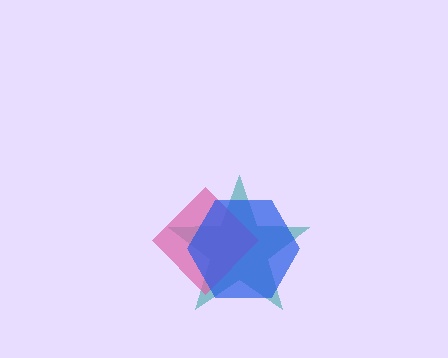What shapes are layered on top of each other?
The layered shapes are: a teal star, a pink diamond, a blue hexagon.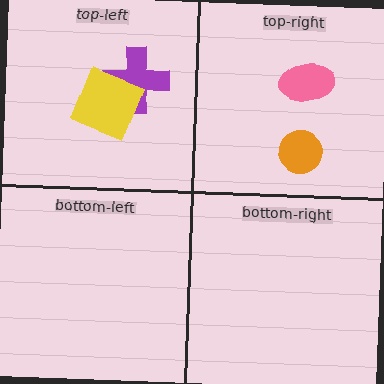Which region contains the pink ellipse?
The top-right region.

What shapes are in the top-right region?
The orange circle, the pink ellipse.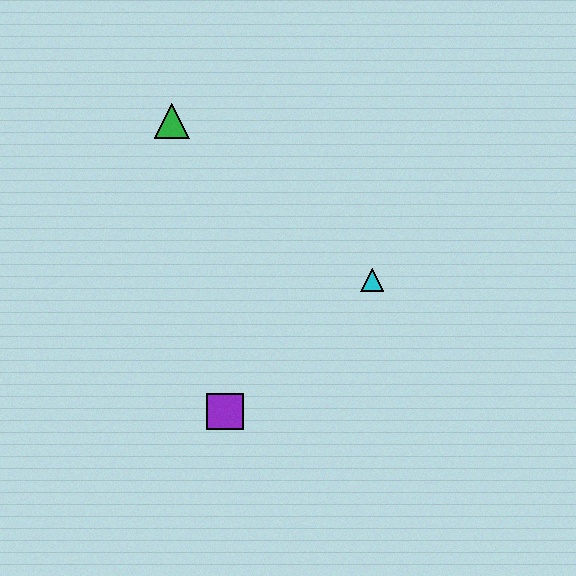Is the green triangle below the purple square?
No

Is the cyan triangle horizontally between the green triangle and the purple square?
No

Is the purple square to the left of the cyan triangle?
Yes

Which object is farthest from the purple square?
The green triangle is farthest from the purple square.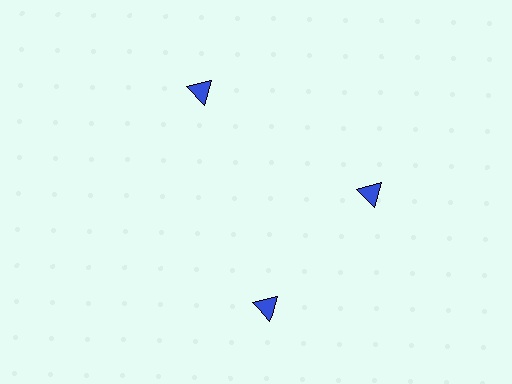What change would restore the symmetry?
The symmetry would be restored by rotating it back into even spacing with its neighbors so that all 3 triangles sit at equal angles and equal distance from the center.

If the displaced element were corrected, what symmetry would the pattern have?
It would have 3-fold rotational symmetry — the pattern would map onto itself every 120 degrees.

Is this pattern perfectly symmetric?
No. The 3 blue triangles are arranged in a ring, but one element near the 7 o'clock position is rotated out of alignment along the ring, breaking the 3-fold rotational symmetry.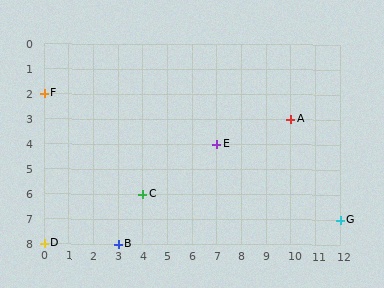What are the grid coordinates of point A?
Point A is at grid coordinates (10, 3).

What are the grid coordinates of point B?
Point B is at grid coordinates (3, 8).